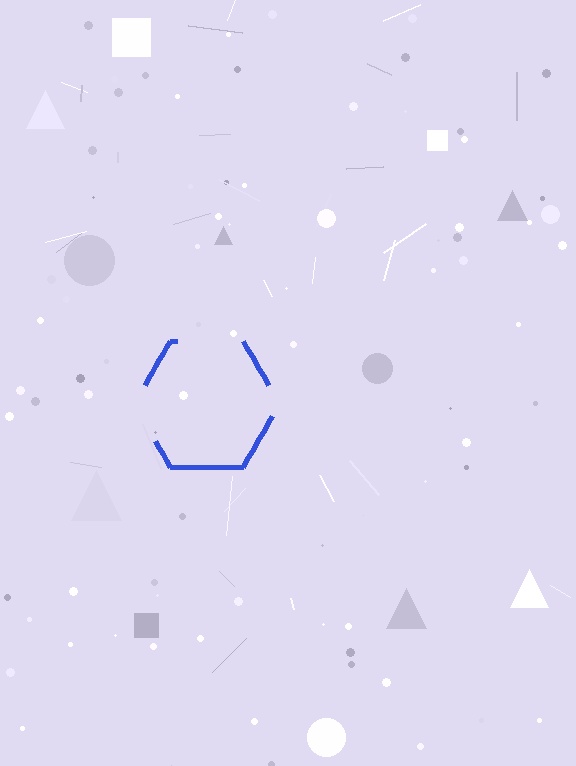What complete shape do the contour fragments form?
The contour fragments form a hexagon.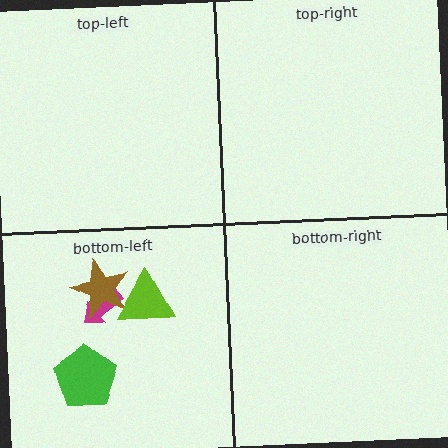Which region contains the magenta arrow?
The bottom-left region.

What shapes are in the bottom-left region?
The green pentagon, the magenta arrow, the brown star, the lime triangle.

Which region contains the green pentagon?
The bottom-left region.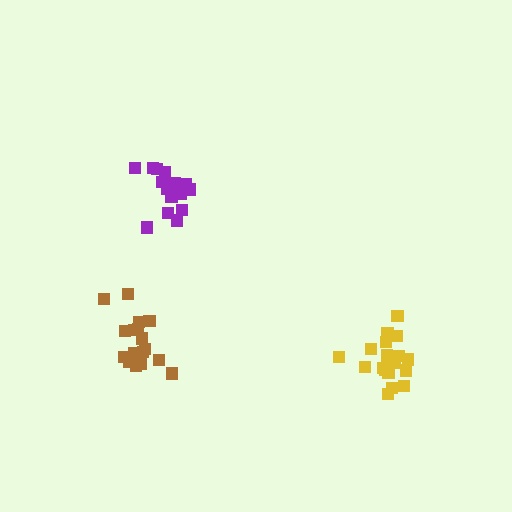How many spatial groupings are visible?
There are 3 spatial groupings.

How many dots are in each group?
Group 1: 17 dots, Group 2: 20 dots, Group 3: 17 dots (54 total).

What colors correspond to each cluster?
The clusters are colored: purple, yellow, brown.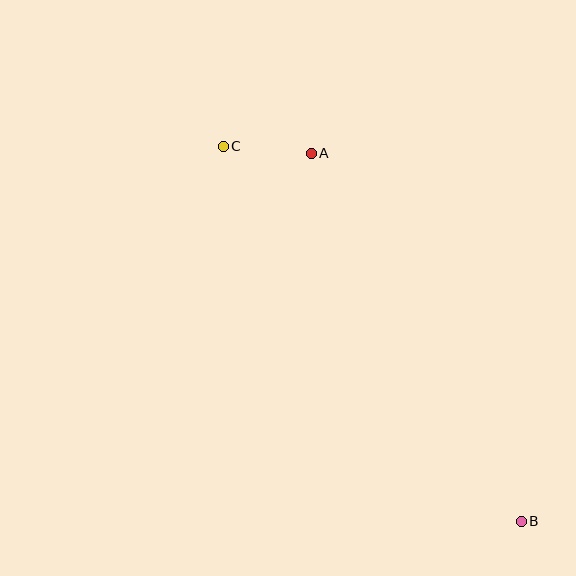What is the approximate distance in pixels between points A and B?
The distance between A and B is approximately 424 pixels.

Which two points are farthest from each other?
Points B and C are farthest from each other.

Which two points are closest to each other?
Points A and C are closest to each other.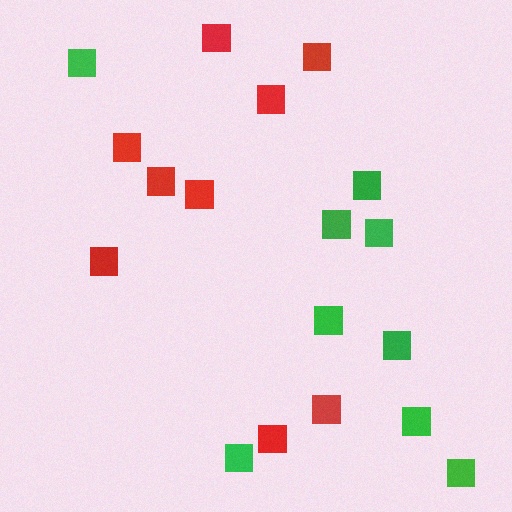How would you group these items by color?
There are 2 groups: one group of red squares (9) and one group of green squares (9).